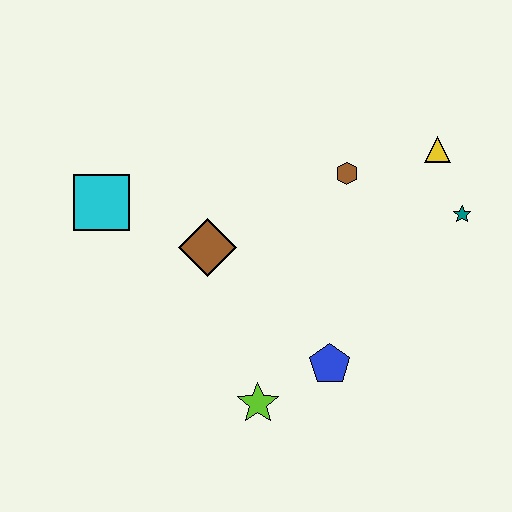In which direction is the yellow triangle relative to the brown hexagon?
The yellow triangle is to the right of the brown hexagon.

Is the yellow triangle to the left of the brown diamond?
No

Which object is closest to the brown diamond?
The cyan square is closest to the brown diamond.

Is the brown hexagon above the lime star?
Yes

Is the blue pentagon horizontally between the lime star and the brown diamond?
No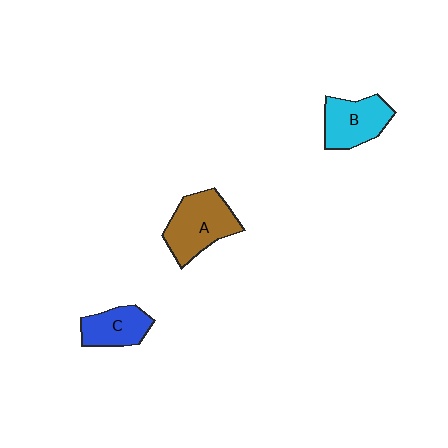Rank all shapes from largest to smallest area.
From largest to smallest: A (brown), B (cyan), C (blue).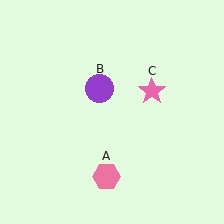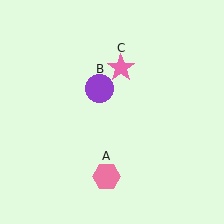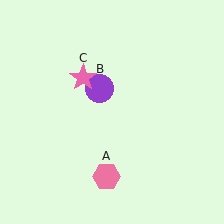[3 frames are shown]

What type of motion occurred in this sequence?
The pink star (object C) rotated counterclockwise around the center of the scene.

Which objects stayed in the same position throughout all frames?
Pink hexagon (object A) and purple circle (object B) remained stationary.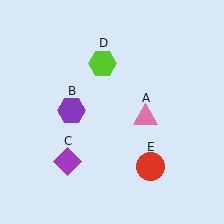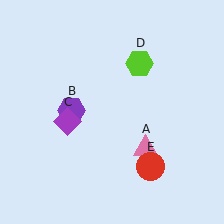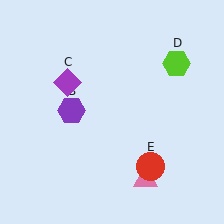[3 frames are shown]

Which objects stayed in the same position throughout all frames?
Purple hexagon (object B) and red circle (object E) remained stationary.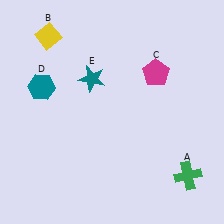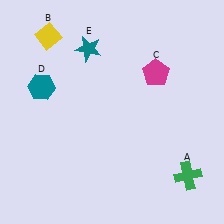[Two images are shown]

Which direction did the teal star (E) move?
The teal star (E) moved up.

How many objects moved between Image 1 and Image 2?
1 object moved between the two images.